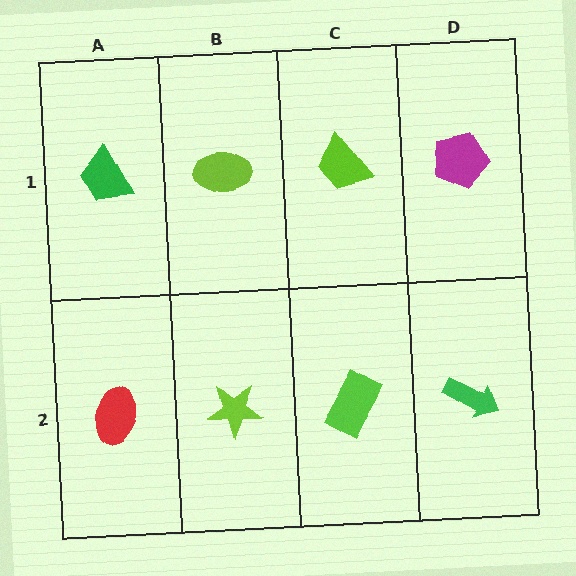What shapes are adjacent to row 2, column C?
A lime trapezoid (row 1, column C), a lime star (row 2, column B), a green arrow (row 2, column D).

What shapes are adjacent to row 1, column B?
A lime star (row 2, column B), a green trapezoid (row 1, column A), a lime trapezoid (row 1, column C).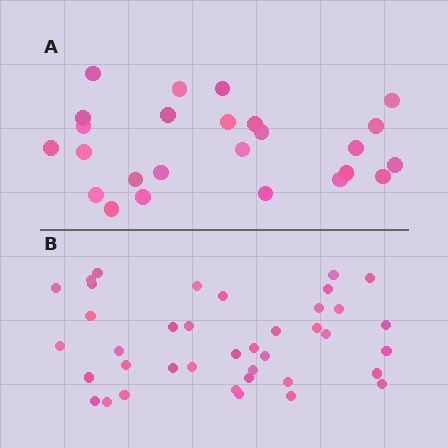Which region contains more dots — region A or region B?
Region B (the bottom region) has more dots.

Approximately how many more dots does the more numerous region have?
Region B has approximately 15 more dots than region A.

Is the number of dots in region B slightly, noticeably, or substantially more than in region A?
Region B has substantially more. The ratio is roughly 1.6 to 1.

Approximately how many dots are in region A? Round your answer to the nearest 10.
About 20 dots. (The exact count is 25, which rounds to 20.)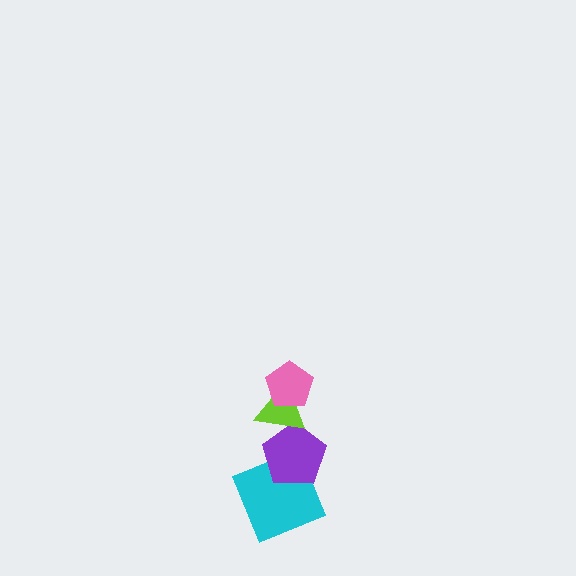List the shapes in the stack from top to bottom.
From top to bottom: the pink pentagon, the lime triangle, the purple pentagon, the cyan square.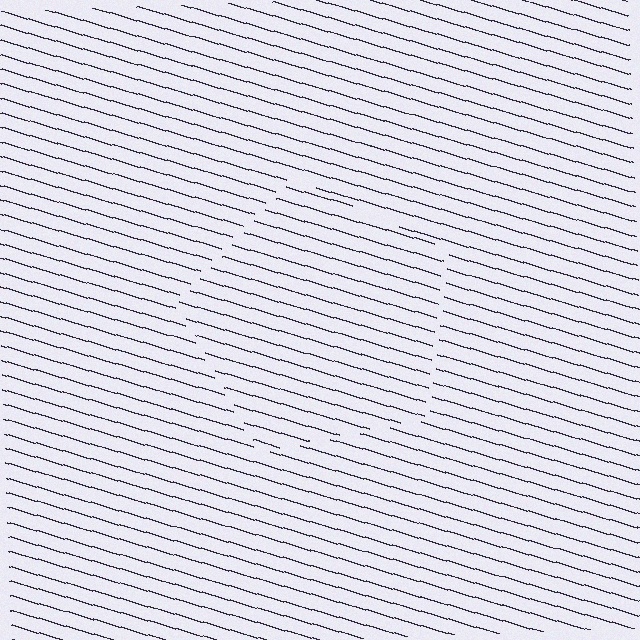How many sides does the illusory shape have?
5 sides — the line-ends trace a pentagon.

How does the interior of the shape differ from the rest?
The interior of the shape contains the same grating, shifted by half a period — the contour is defined by the phase discontinuity where line-ends from the inner and outer gratings abut.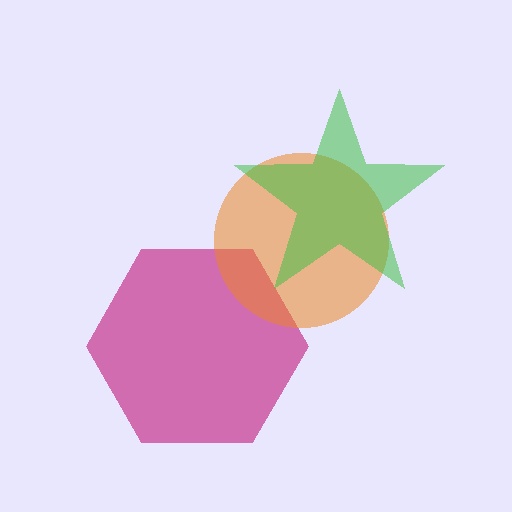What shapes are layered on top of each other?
The layered shapes are: a magenta hexagon, an orange circle, a green star.